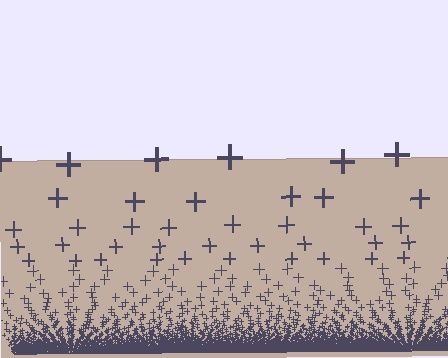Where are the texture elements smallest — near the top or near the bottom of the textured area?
Near the bottom.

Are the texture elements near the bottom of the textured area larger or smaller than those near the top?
Smaller. The gradient is inverted — elements near the bottom are smaller and denser.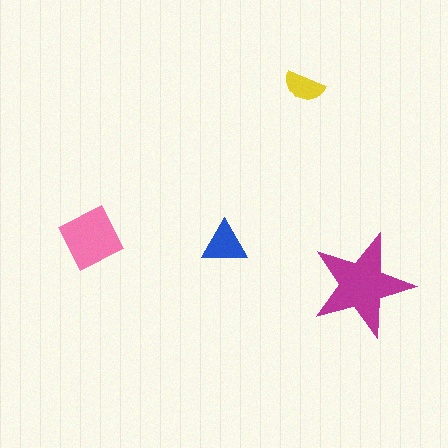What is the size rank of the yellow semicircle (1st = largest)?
4th.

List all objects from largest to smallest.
The magenta star, the pink square, the blue triangle, the yellow semicircle.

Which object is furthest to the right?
The magenta star is rightmost.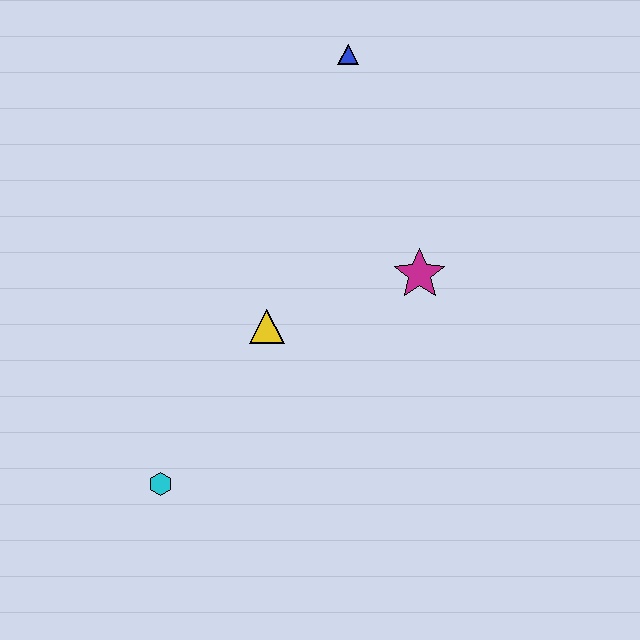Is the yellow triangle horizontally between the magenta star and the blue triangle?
No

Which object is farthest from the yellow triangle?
The blue triangle is farthest from the yellow triangle.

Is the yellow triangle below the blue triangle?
Yes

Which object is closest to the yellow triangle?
The magenta star is closest to the yellow triangle.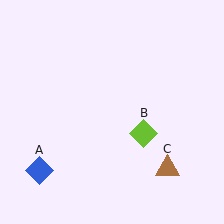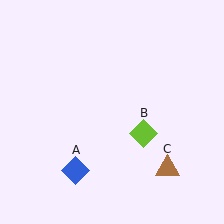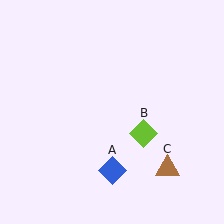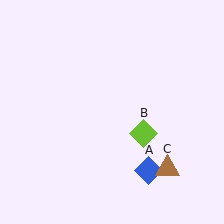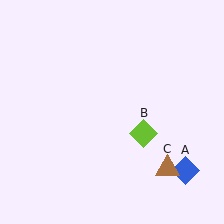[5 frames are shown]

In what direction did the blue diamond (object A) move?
The blue diamond (object A) moved right.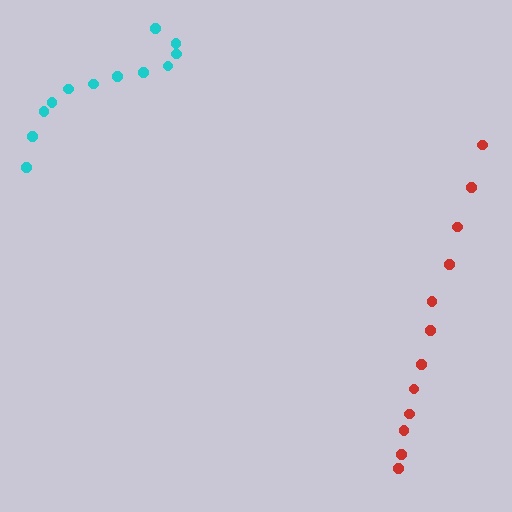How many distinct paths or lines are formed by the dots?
There are 2 distinct paths.